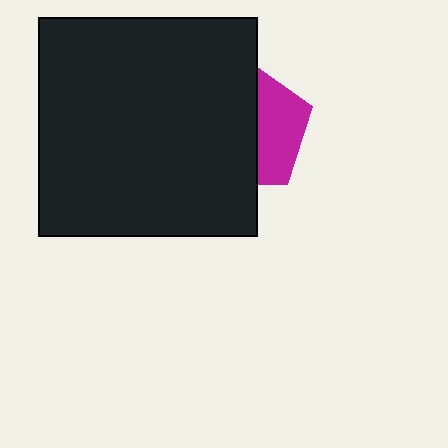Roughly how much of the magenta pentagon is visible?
A small part of it is visible (roughly 39%).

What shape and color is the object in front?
The object in front is a black square.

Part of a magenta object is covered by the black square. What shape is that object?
It is a pentagon.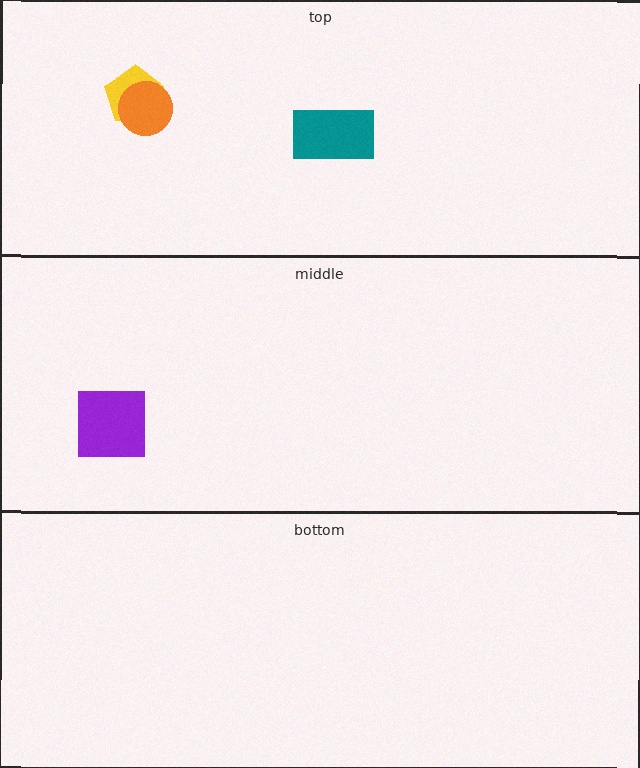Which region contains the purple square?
The middle region.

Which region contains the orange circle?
The top region.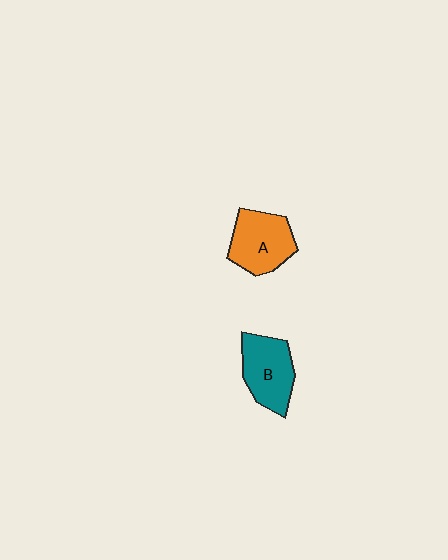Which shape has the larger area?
Shape A (orange).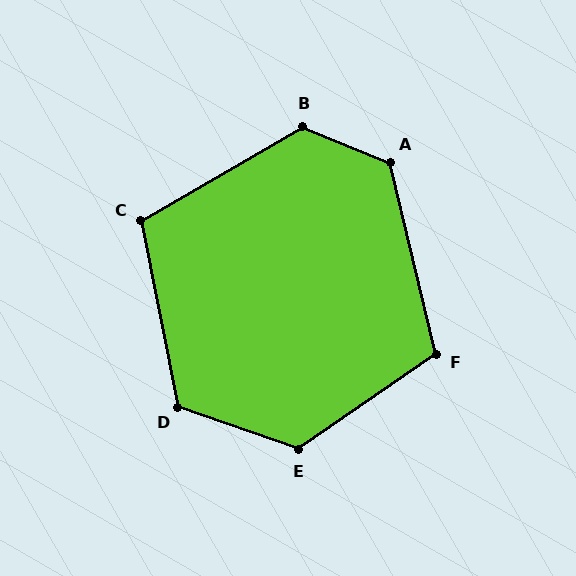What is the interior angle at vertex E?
Approximately 126 degrees (obtuse).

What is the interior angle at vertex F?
Approximately 111 degrees (obtuse).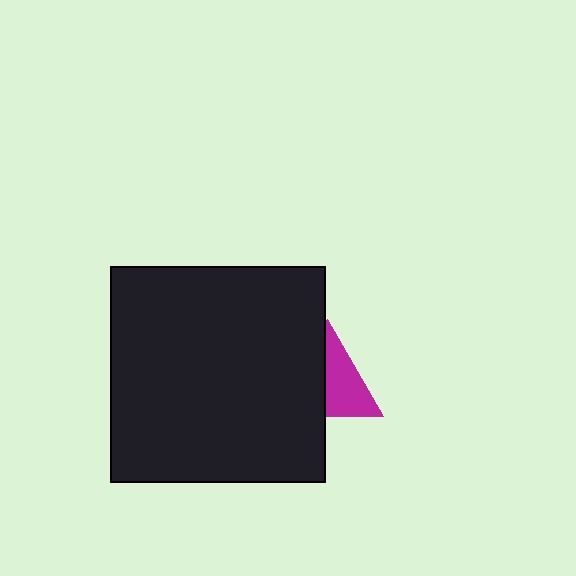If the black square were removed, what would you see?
You would see the complete magenta triangle.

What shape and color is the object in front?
The object in front is a black square.